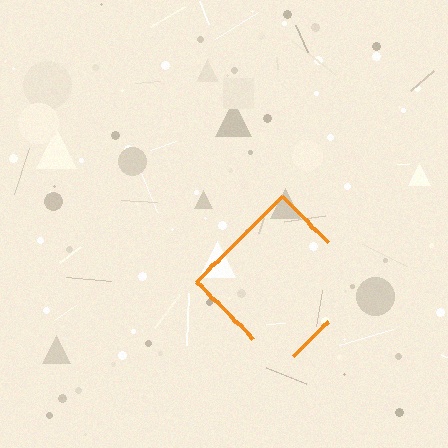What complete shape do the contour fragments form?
The contour fragments form a diamond.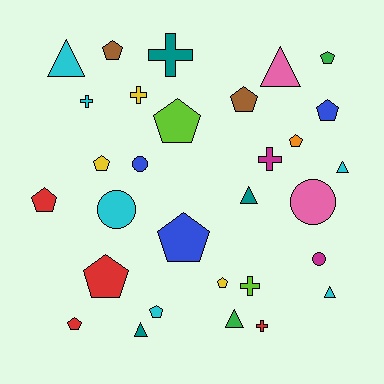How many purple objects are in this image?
There are no purple objects.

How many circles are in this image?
There are 4 circles.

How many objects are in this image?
There are 30 objects.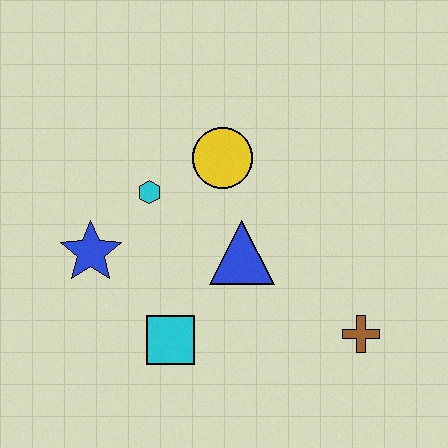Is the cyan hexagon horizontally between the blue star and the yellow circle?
Yes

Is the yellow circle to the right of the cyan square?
Yes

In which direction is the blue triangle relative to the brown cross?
The blue triangle is to the left of the brown cross.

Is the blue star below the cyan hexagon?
Yes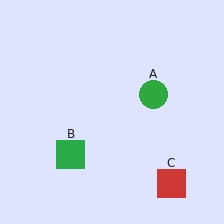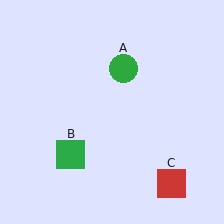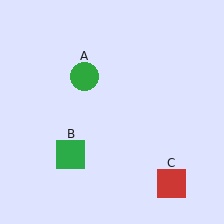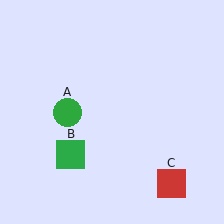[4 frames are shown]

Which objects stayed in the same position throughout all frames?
Green square (object B) and red square (object C) remained stationary.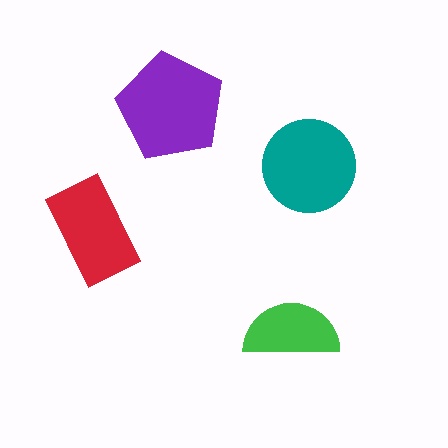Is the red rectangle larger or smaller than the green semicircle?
Larger.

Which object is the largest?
The purple pentagon.